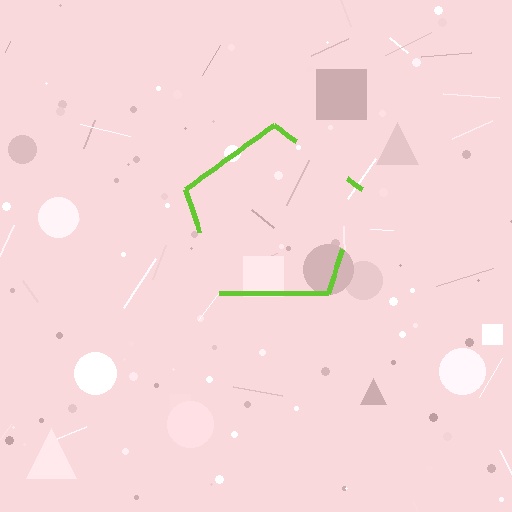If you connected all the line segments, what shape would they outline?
They would outline a pentagon.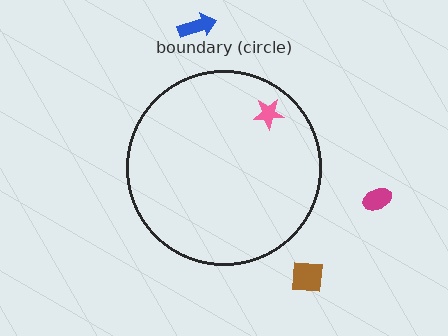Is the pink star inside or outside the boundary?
Inside.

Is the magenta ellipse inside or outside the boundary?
Outside.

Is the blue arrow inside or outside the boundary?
Outside.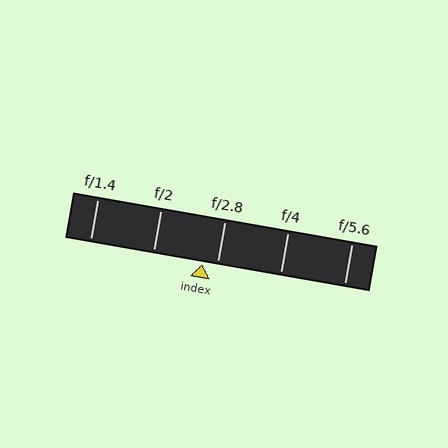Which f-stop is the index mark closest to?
The index mark is closest to f/2.8.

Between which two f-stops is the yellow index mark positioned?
The index mark is between f/2 and f/2.8.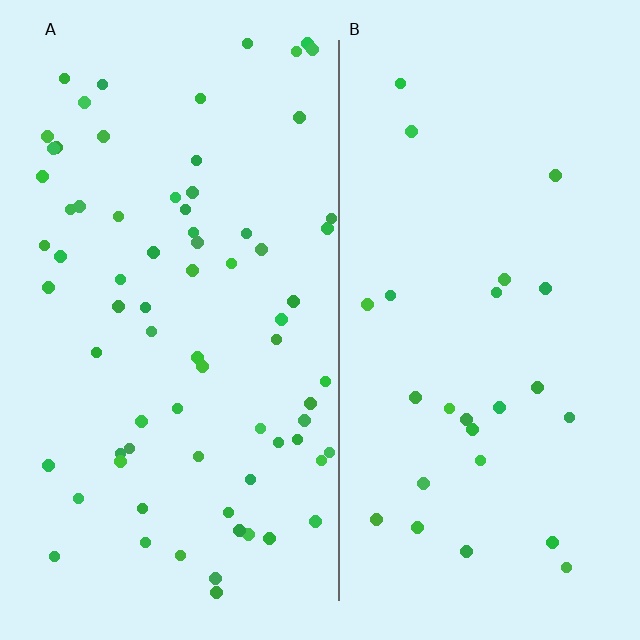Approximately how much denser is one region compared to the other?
Approximately 2.8× — region A over region B.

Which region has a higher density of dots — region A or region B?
A (the left).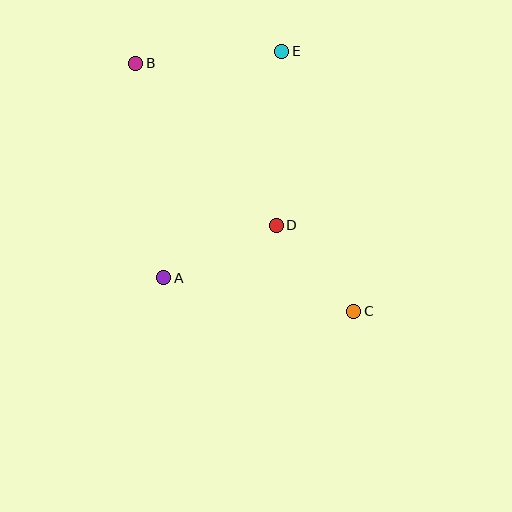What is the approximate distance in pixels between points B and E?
The distance between B and E is approximately 146 pixels.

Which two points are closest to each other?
Points C and D are closest to each other.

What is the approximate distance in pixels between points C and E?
The distance between C and E is approximately 270 pixels.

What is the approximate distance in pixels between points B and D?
The distance between B and D is approximately 215 pixels.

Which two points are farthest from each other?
Points B and C are farthest from each other.